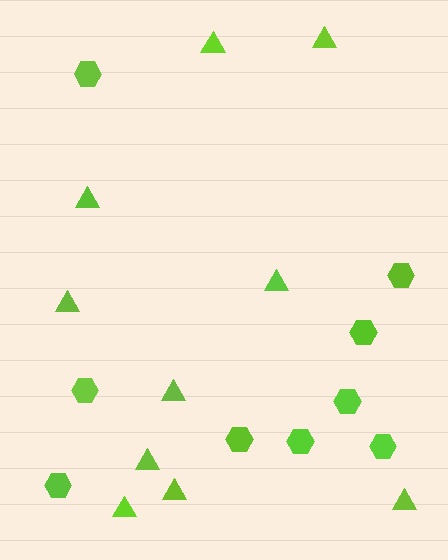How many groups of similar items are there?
There are 2 groups: one group of hexagons (9) and one group of triangles (10).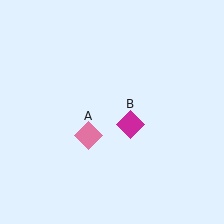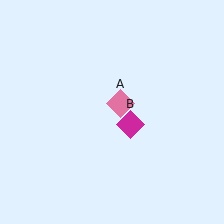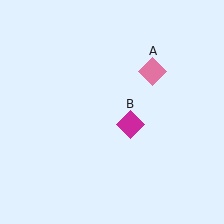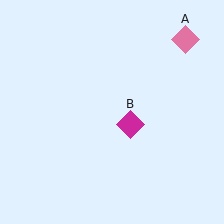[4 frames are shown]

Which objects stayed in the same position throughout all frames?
Magenta diamond (object B) remained stationary.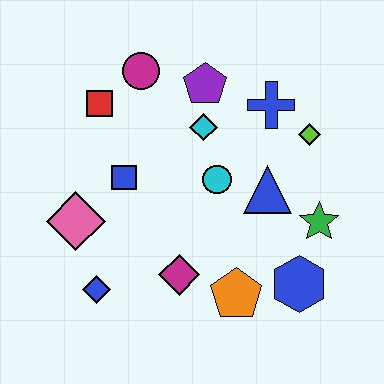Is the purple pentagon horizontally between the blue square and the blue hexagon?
Yes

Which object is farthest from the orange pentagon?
The magenta circle is farthest from the orange pentagon.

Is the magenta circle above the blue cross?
Yes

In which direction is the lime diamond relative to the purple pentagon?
The lime diamond is to the right of the purple pentagon.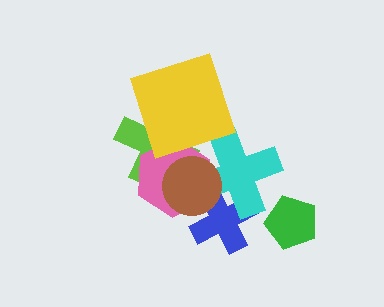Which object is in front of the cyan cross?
The brown circle is in front of the cyan cross.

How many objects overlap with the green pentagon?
0 objects overlap with the green pentagon.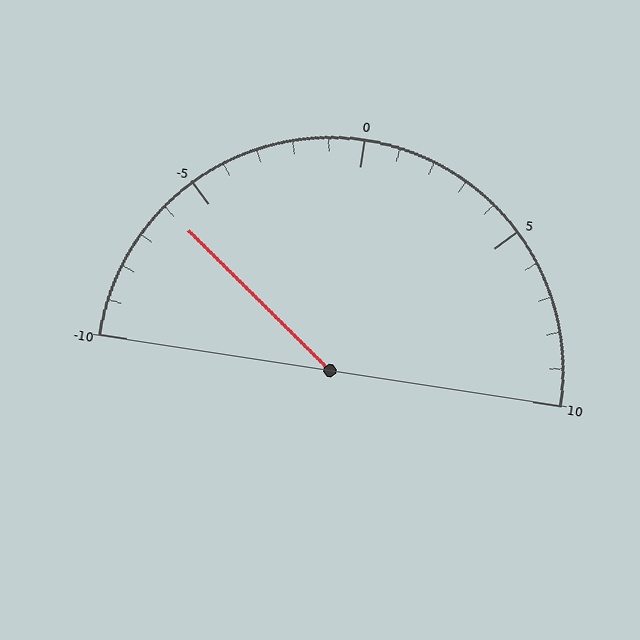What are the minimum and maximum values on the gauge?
The gauge ranges from -10 to 10.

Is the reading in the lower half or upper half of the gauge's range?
The reading is in the lower half of the range (-10 to 10).